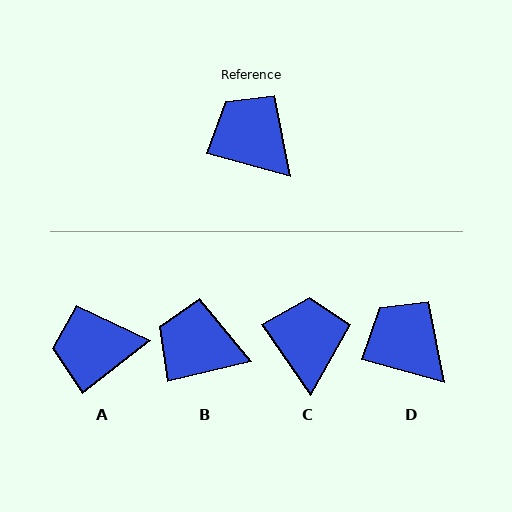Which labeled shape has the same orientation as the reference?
D.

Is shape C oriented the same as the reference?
No, it is off by about 40 degrees.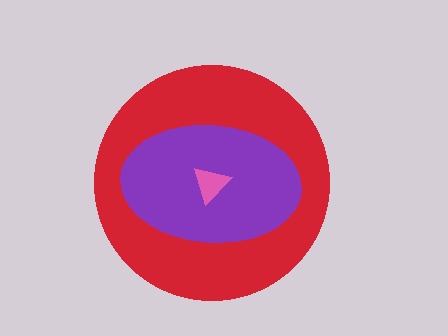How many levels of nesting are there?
3.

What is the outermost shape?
The red circle.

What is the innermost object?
The pink triangle.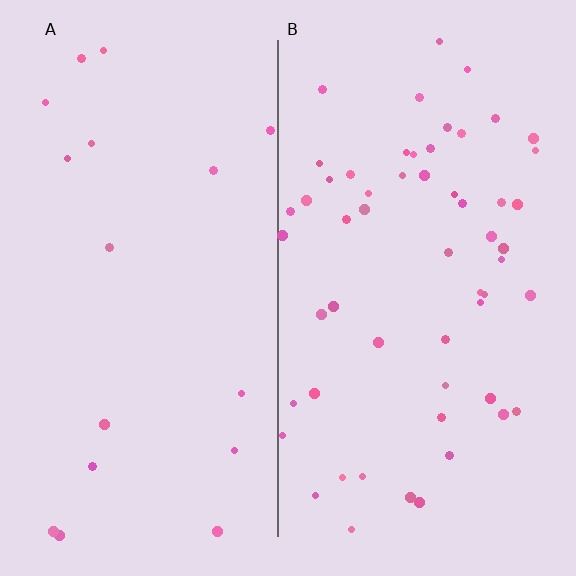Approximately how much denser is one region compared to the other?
Approximately 3.3× — region B over region A.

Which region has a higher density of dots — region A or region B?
B (the right).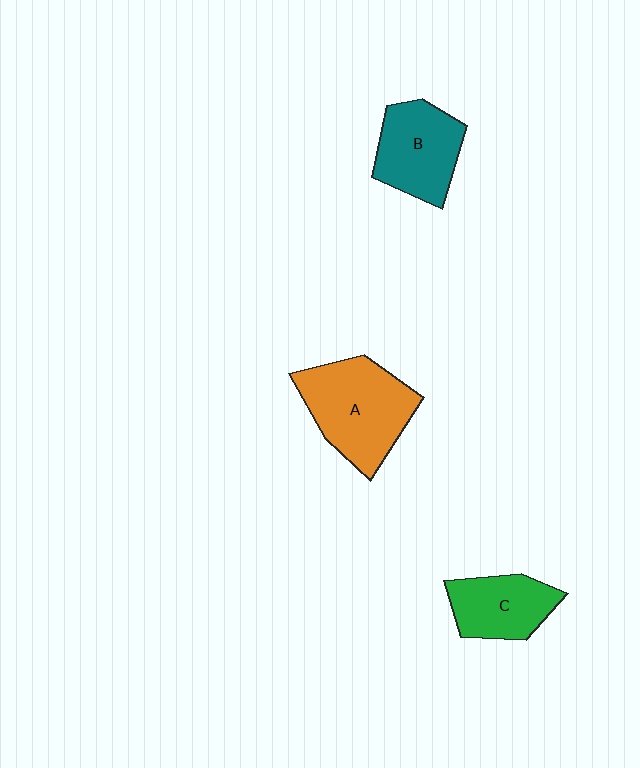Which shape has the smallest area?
Shape C (green).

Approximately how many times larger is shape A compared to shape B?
Approximately 1.3 times.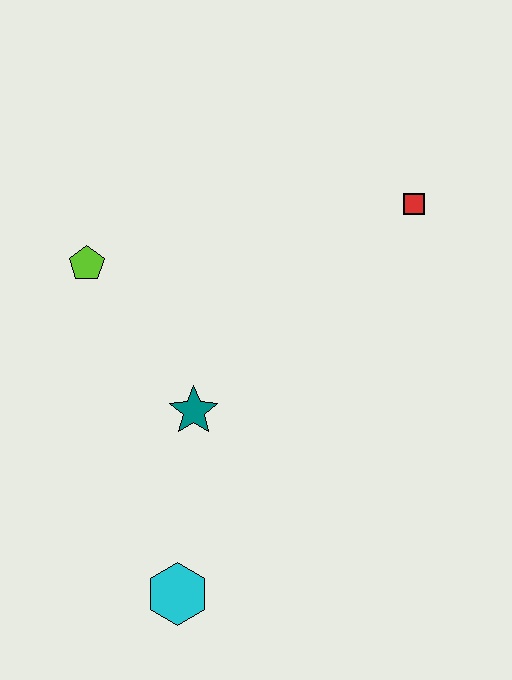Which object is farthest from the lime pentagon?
The cyan hexagon is farthest from the lime pentagon.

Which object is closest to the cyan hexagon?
The teal star is closest to the cyan hexagon.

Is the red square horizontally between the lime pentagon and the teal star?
No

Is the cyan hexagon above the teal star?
No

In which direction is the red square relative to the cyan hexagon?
The red square is above the cyan hexagon.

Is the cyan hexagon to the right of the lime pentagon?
Yes